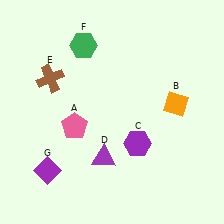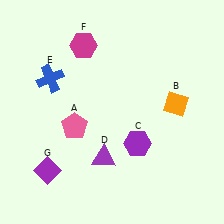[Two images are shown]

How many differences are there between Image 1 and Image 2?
There are 2 differences between the two images.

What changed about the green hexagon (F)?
In Image 1, F is green. In Image 2, it changed to magenta.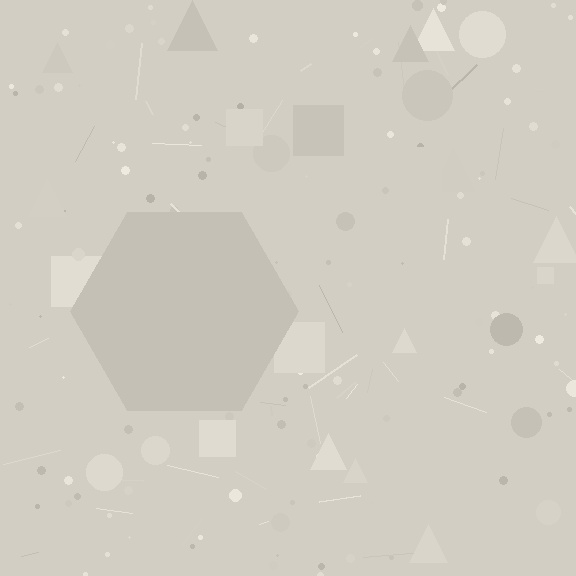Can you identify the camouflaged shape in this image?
The camouflaged shape is a hexagon.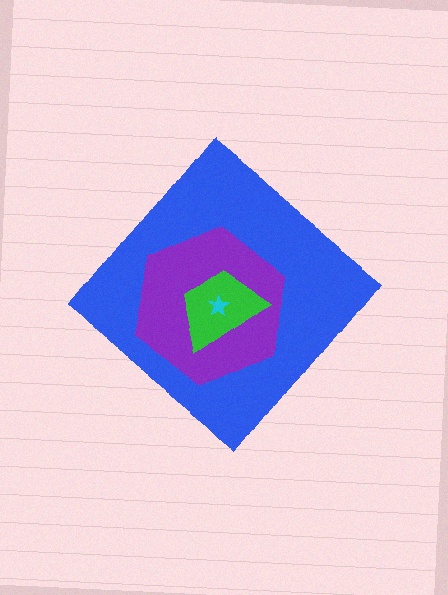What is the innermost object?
The cyan star.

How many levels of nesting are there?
4.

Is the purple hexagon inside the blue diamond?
Yes.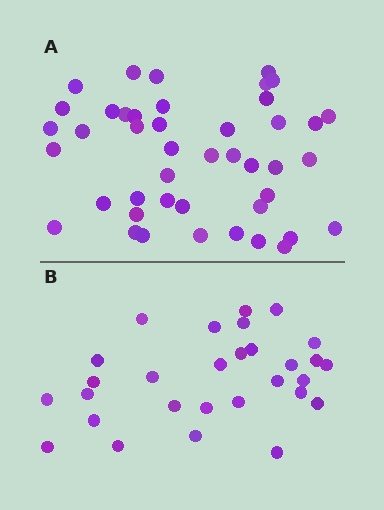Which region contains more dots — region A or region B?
Region A (the top region) has more dots.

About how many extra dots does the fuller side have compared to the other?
Region A has approximately 15 more dots than region B.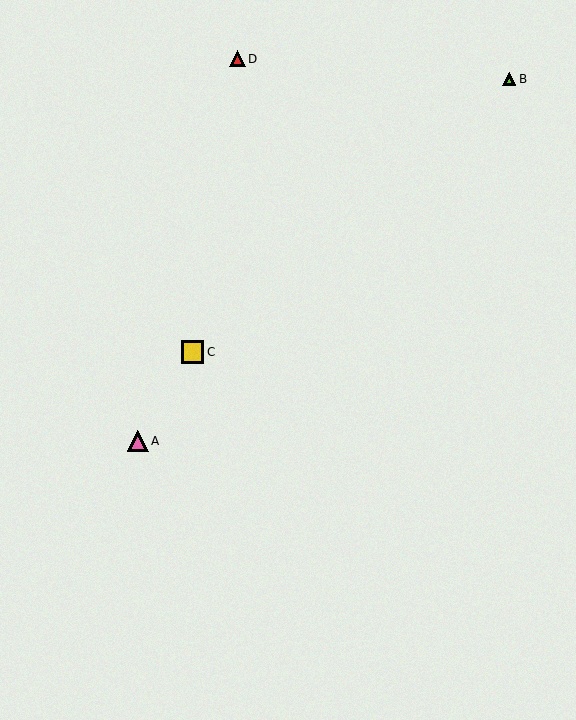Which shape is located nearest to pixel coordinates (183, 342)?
The yellow square (labeled C) at (193, 352) is nearest to that location.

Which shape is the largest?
The yellow square (labeled C) is the largest.